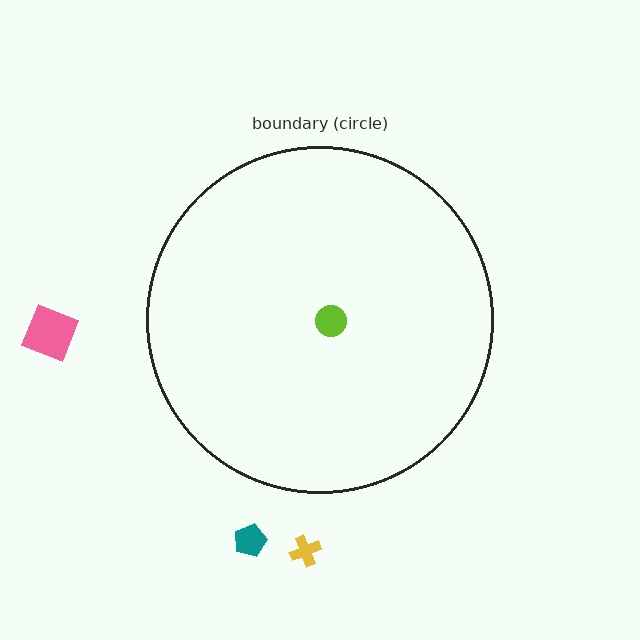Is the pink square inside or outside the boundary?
Outside.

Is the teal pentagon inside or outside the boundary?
Outside.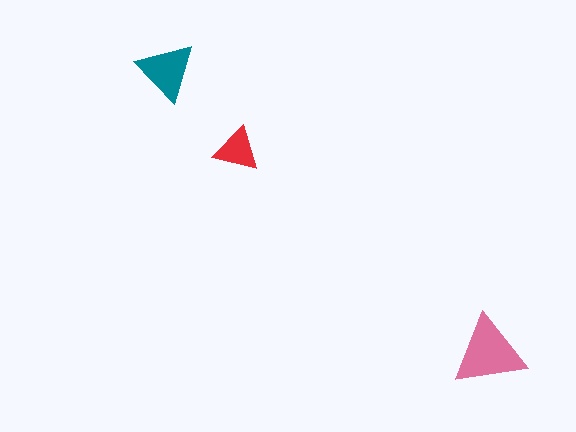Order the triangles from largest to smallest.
the pink one, the teal one, the red one.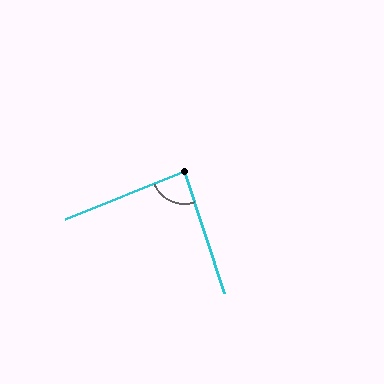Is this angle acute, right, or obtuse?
It is approximately a right angle.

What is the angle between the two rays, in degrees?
Approximately 86 degrees.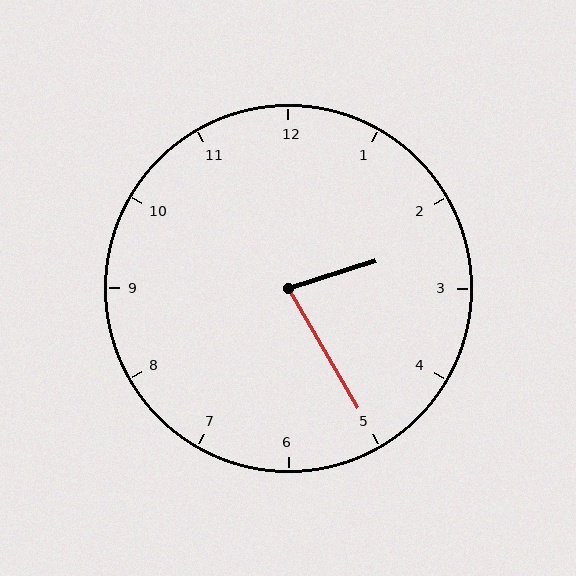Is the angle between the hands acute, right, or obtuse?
It is acute.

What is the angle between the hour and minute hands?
Approximately 78 degrees.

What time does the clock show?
2:25.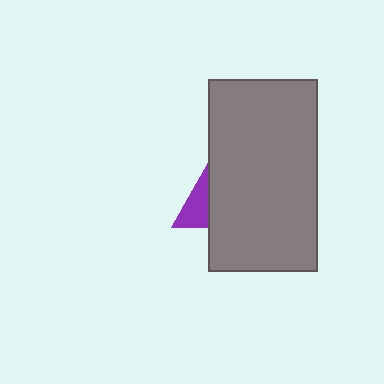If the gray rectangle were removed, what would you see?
You would see the complete purple triangle.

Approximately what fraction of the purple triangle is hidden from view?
Roughly 70% of the purple triangle is hidden behind the gray rectangle.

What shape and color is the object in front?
The object in front is a gray rectangle.